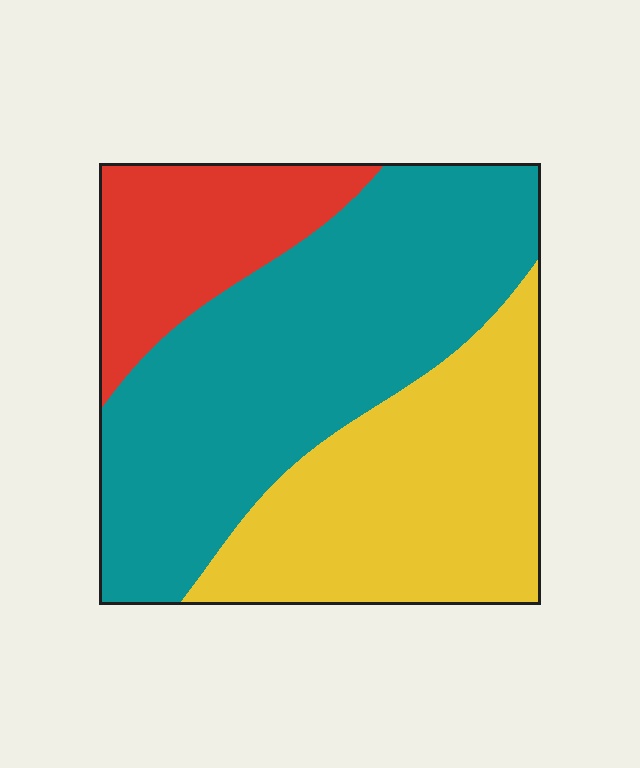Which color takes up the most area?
Teal, at roughly 50%.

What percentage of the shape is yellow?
Yellow covers roughly 35% of the shape.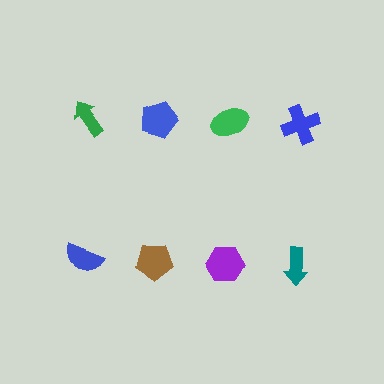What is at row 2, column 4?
A teal arrow.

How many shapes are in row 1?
4 shapes.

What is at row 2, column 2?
A brown pentagon.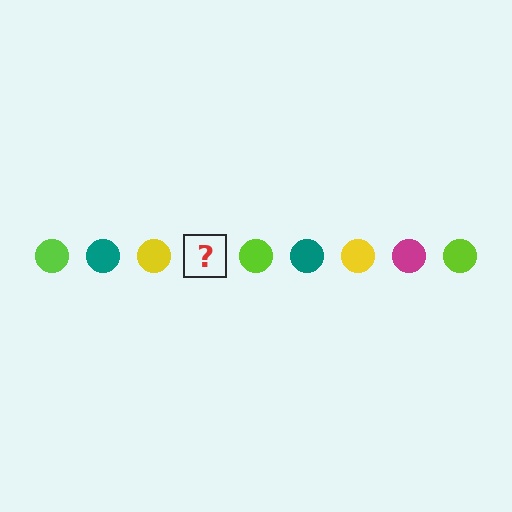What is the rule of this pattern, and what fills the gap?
The rule is that the pattern cycles through lime, teal, yellow, magenta circles. The gap should be filled with a magenta circle.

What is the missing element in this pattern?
The missing element is a magenta circle.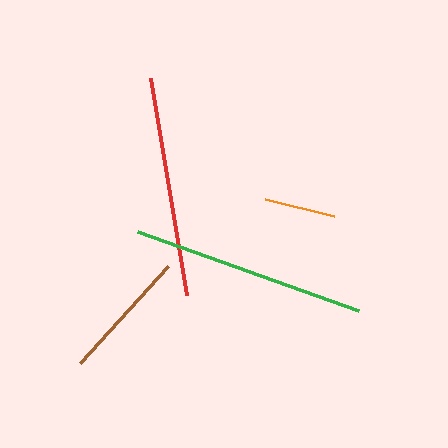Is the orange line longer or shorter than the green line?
The green line is longer than the orange line.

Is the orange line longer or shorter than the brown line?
The brown line is longer than the orange line.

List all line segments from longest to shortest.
From longest to shortest: green, red, brown, orange.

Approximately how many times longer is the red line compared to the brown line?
The red line is approximately 1.7 times the length of the brown line.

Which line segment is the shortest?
The orange line is the shortest at approximately 71 pixels.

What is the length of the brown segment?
The brown segment is approximately 131 pixels long.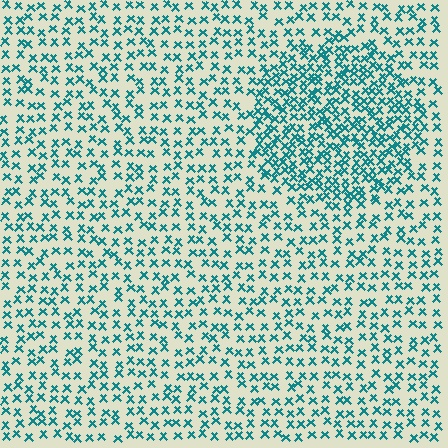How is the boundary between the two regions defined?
The boundary is defined by a change in element density (approximately 2.0x ratio). All elements are the same color, size, and shape.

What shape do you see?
I see a circle.